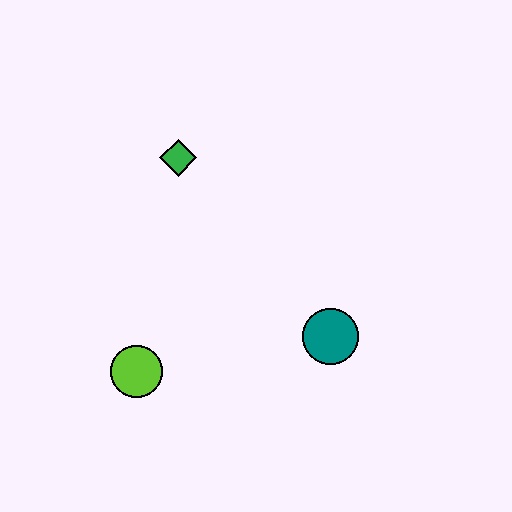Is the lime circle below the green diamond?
Yes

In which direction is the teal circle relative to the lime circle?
The teal circle is to the right of the lime circle.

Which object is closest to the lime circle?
The teal circle is closest to the lime circle.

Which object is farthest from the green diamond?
The teal circle is farthest from the green diamond.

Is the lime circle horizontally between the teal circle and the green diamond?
No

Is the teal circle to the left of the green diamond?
No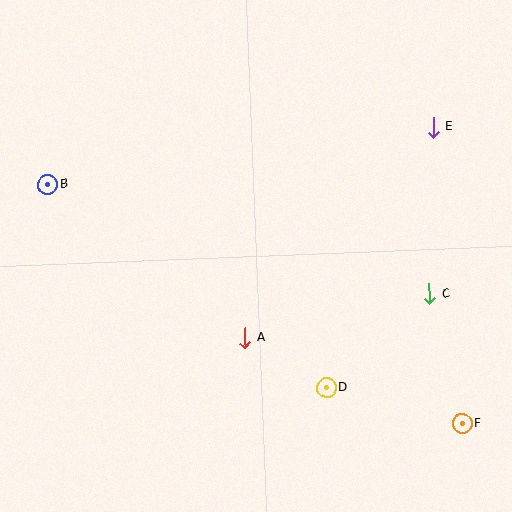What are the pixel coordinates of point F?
Point F is at (462, 424).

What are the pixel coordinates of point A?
Point A is at (245, 338).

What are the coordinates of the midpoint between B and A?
The midpoint between B and A is at (146, 261).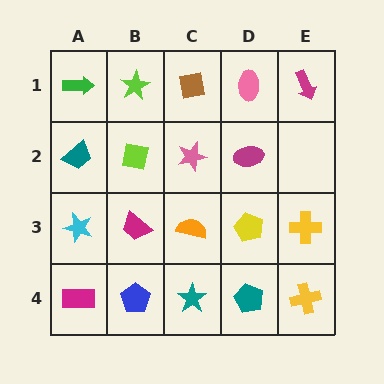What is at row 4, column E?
A yellow cross.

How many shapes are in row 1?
5 shapes.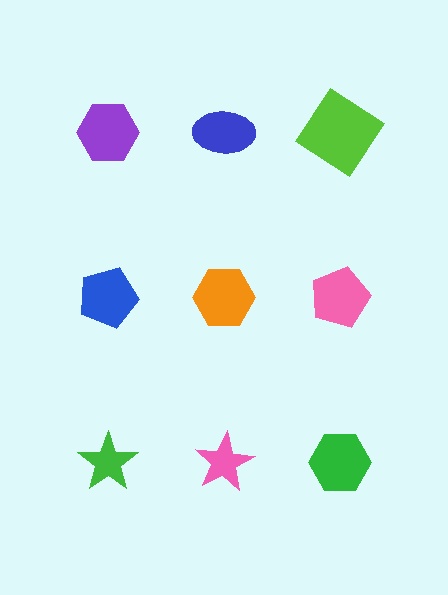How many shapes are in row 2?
3 shapes.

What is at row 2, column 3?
A pink pentagon.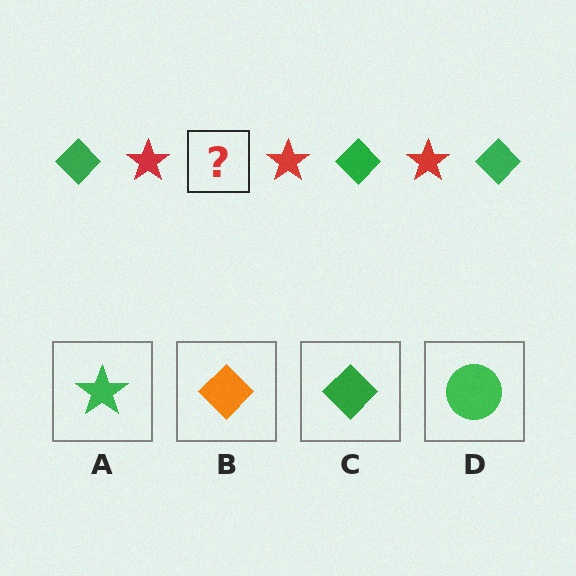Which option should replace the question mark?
Option C.